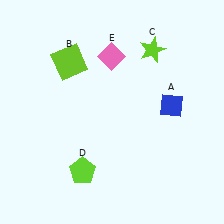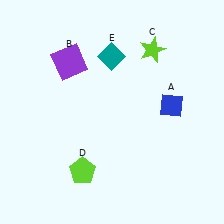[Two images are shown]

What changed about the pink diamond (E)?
In Image 1, E is pink. In Image 2, it changed to teal.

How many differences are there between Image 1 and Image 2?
There are 2 differences between the two images.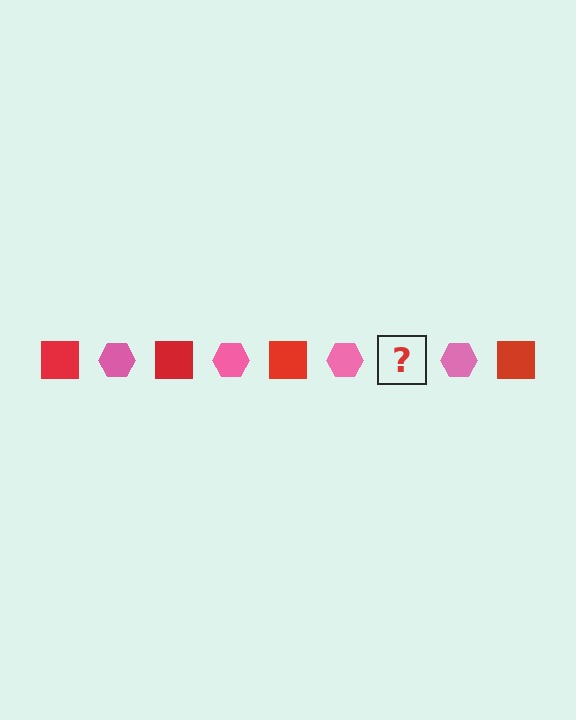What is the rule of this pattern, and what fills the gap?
The rule is that the pattern alternates between red square and pink hexagon. The gap should be filled with a red square.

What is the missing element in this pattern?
The missing element is a red square.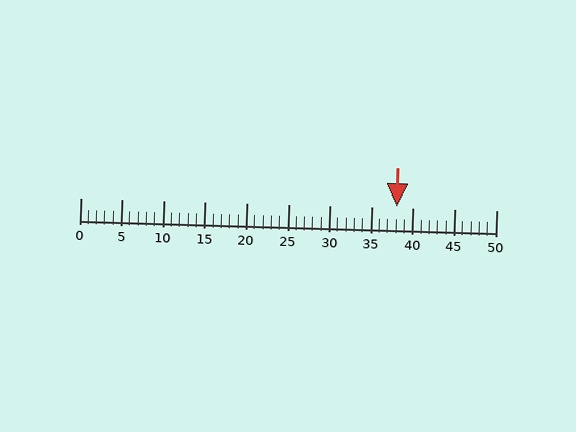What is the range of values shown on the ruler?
The ruler shows values from 0 to 50.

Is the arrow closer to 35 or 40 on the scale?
The arrow is closer to 40.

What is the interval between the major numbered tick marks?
The major tick marks are spaced 5 units apart.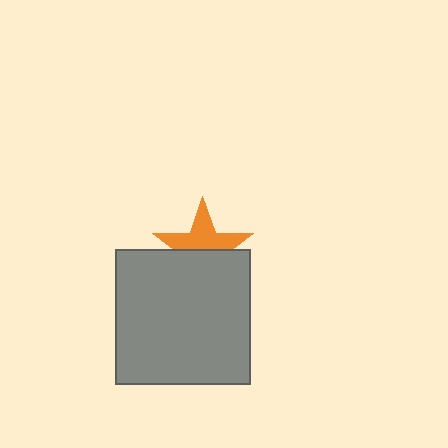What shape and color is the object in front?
The object in front is a gray square.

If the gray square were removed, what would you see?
You would see the complete orange star.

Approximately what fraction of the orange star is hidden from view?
Roughly 47% of the orange star is hidden behind the gray square.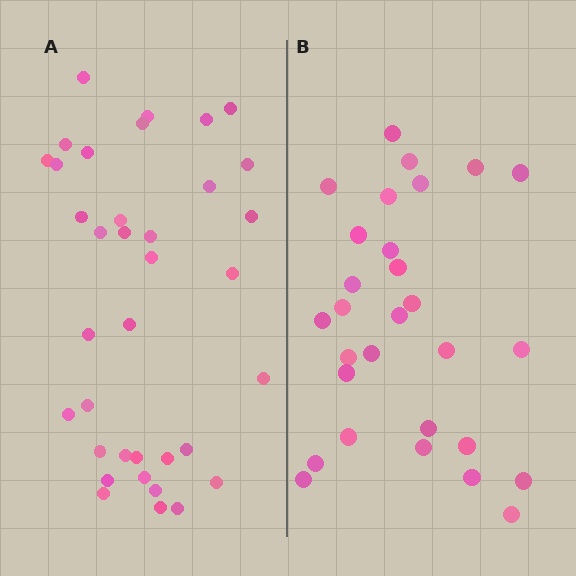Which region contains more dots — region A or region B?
Region A (the left region) has more dots.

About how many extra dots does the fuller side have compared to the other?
Region A has roughly 8 or so more dots than region B.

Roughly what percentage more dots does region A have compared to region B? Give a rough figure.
About 25% more.